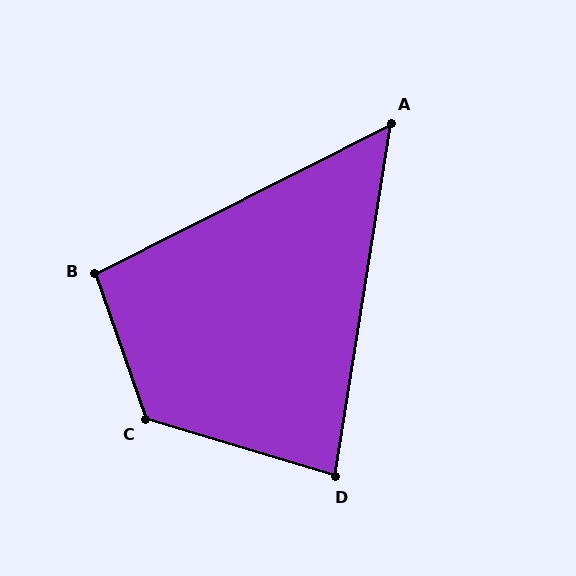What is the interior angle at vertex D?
Approximately 82 degrees (acute).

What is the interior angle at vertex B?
Approximately 98 degrees (obtuse).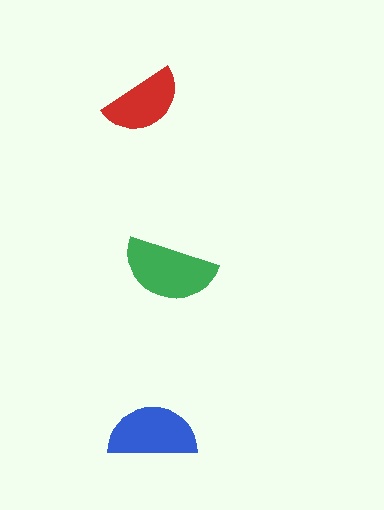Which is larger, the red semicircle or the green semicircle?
The green one.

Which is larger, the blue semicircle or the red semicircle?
The blue one.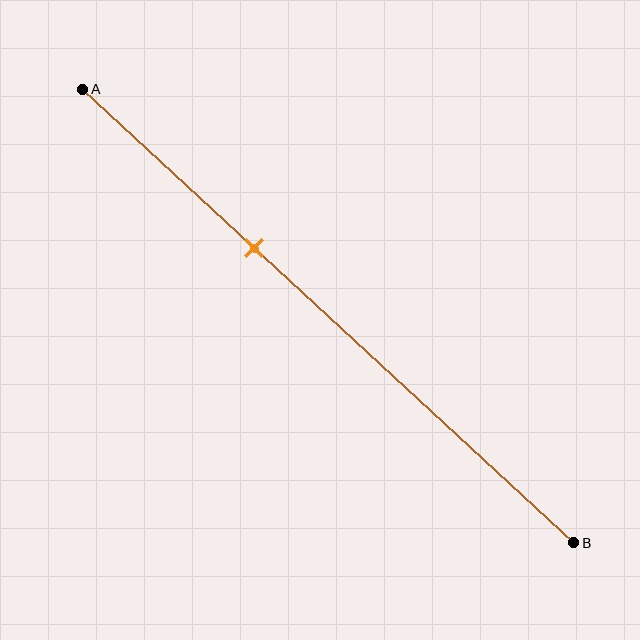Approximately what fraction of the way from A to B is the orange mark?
The orange mark is approximately 35% of the way from A to B.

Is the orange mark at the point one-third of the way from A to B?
Yes, the mark is approximately at the one-third point.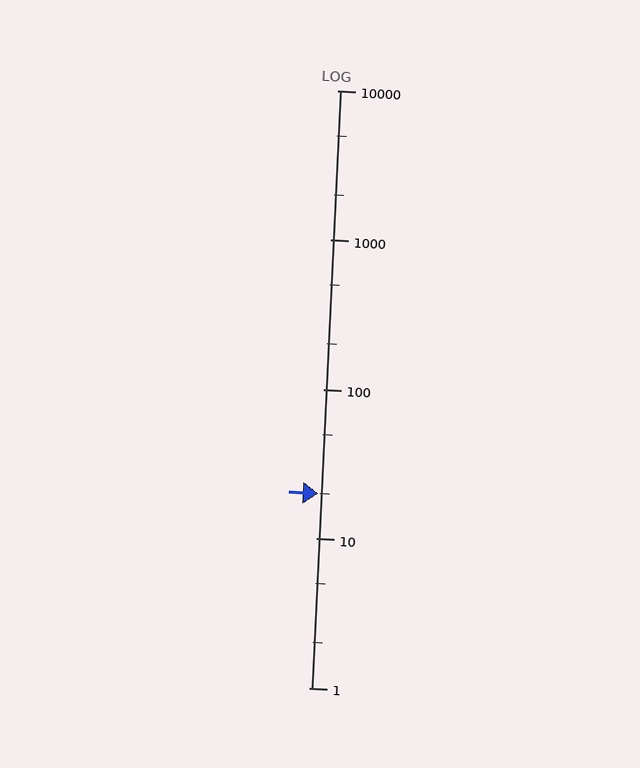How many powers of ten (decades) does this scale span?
The scale spans 4 decades, from 1 to 10000.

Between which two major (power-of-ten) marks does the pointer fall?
The pointer is between 10 and 100.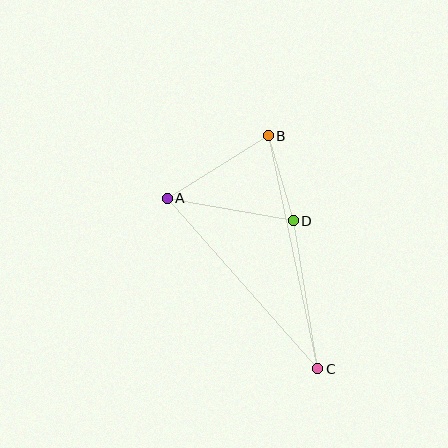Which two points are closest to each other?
Points B and D are closest to each other.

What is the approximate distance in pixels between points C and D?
The distance between C and D is approximately 150 pixels.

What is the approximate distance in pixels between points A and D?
The distance between A and D is approximately 128 pixels.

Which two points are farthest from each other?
Points B and C are farthest from each other.